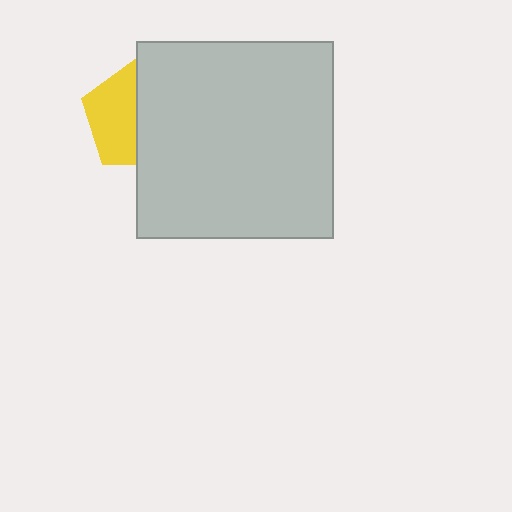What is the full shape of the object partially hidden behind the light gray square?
The partially hidden object is a yellow pentagon.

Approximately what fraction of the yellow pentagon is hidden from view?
Roughly 53% of the yellow pentagon is hidden behind the light gray square.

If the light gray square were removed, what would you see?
You would see the complete yellow pentagon.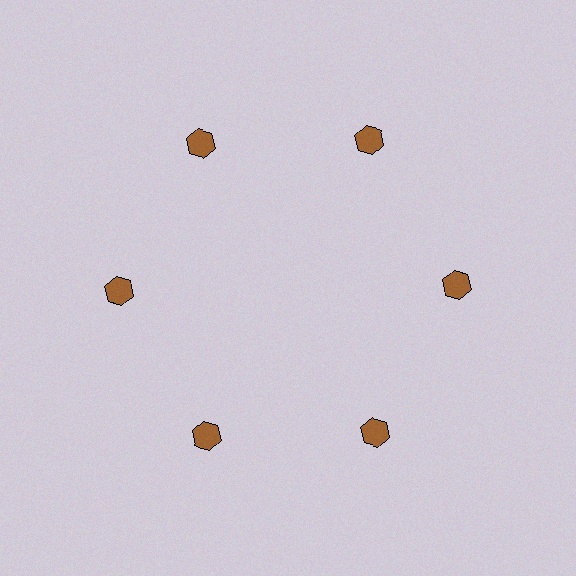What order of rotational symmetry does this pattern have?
This pattern has 6-fold rotational symmetry.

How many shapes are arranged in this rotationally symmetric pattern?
There are 6 shapes, arranged in 6 groups of 1.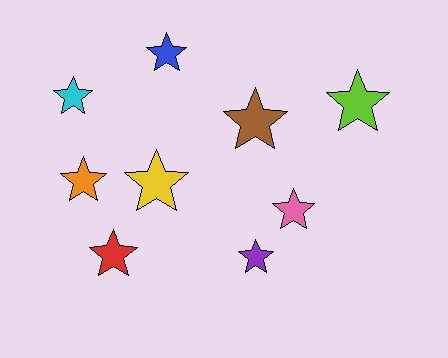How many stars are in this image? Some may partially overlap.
There are 9 stars.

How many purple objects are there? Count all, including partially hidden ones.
There is 1 purple object.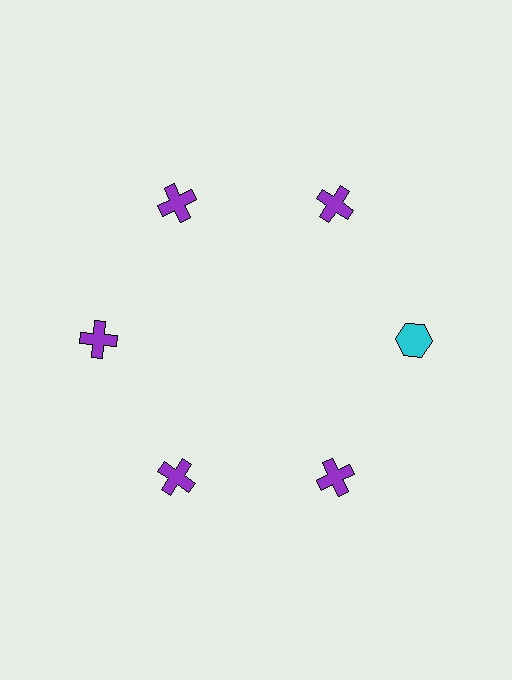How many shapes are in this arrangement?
There are 6 shapes arranged in a ring pattern.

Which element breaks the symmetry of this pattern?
The cyan hexagon at roughly the 3 o'clock position breaks the symmetry. All other shapes are purple crosses.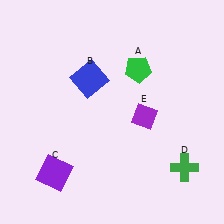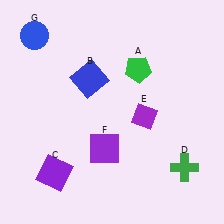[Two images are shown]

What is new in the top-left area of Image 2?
A blue circle (G) was added in the top-left area of Image 2.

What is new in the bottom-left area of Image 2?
A purple square (F) was added in the bottom-left area of Image 2.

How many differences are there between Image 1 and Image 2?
There are 2 differences between the two images.